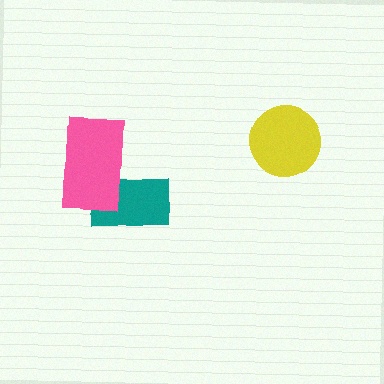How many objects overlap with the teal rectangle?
1 object overlaps with the teal rectangle.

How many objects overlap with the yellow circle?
0 objects overlap with the yellow circle.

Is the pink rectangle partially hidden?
No, no other shape covers it.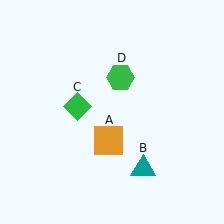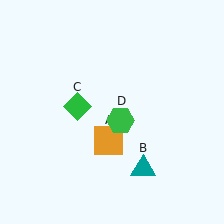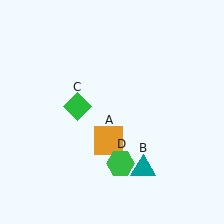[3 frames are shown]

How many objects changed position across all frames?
1 object changed position: green hexagon (object D).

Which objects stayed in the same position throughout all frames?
Orange square (object A) and teal triangle (object B) and green diamond (object C) remained stationary.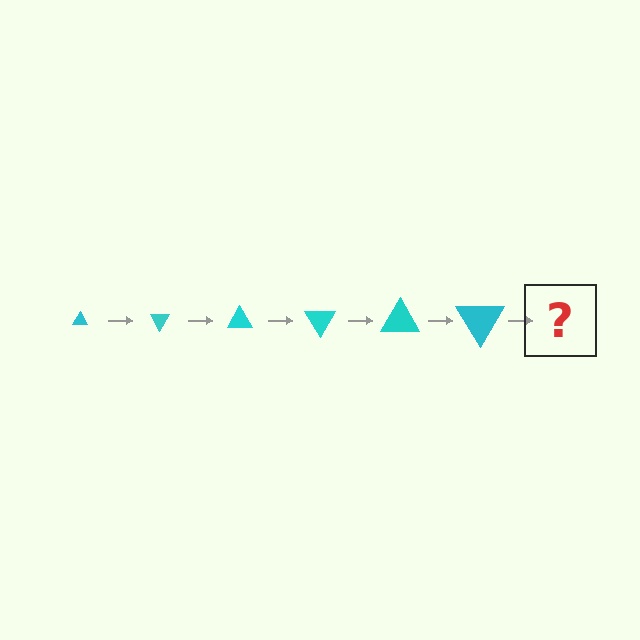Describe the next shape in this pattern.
It should be a triangle, larger than the previous one and rotated 360 degrees from the start.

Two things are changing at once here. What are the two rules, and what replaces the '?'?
The two rules are that the triangle grows larger each step and it rotates 60 degrees each step. The '?' should be a triangle, larger than the previous one and rotated 360 degrees from the start.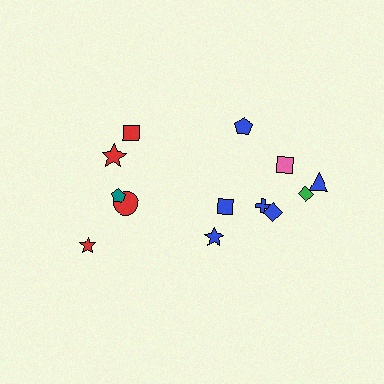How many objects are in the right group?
There are 8 objects.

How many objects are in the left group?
There are 5 objects.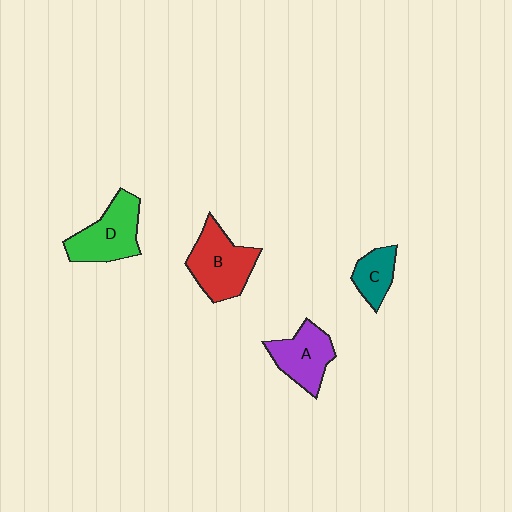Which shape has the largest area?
Shape B (red).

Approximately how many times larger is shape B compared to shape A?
Approximately 1.3 times.